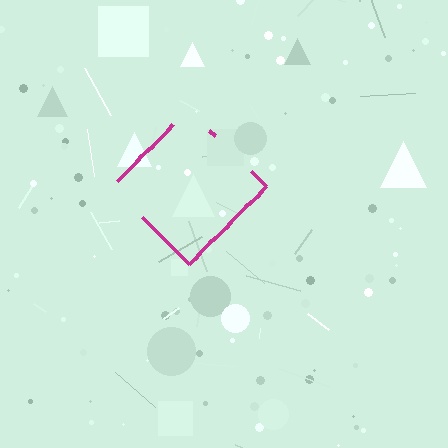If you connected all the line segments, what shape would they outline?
They would outline a diamond.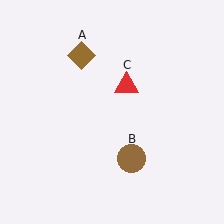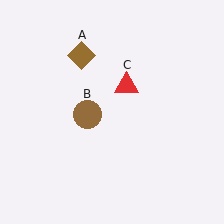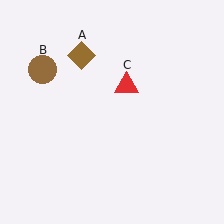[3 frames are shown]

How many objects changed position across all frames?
1 object changed position: brown circle (object B).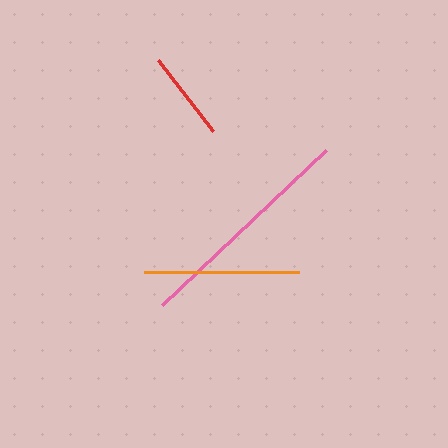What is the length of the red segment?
The red segment is approximately 89 pixels long.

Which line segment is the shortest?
The red line is the shortest at approximately 89 pixels.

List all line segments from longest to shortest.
From longest to shortest: pink, orange, red.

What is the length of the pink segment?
The pink segment is approximately 226 pixels long.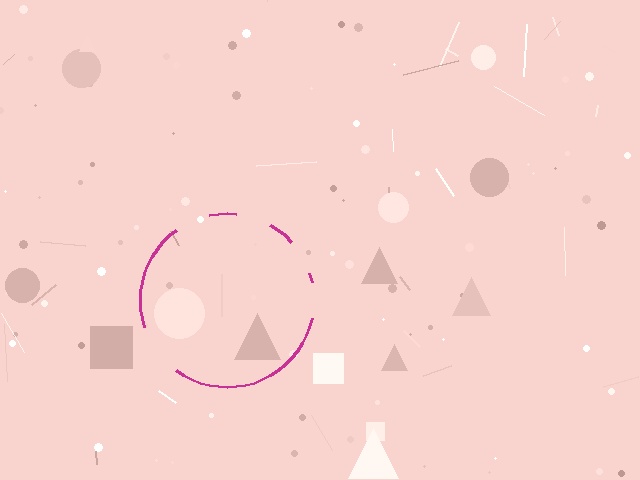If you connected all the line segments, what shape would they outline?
They would outline a circle.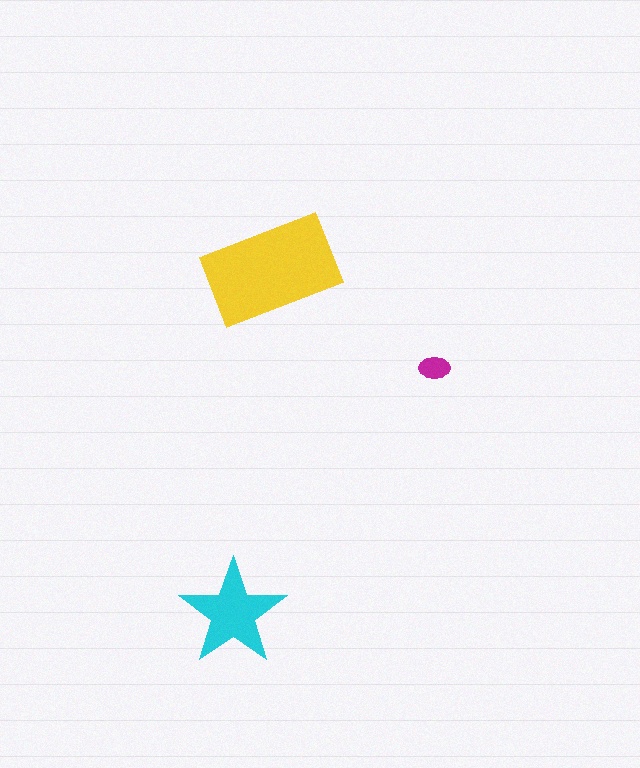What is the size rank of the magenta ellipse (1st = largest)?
3rd.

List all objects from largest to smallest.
The yellow rectangle, the cyan star, the magenta ellipse.